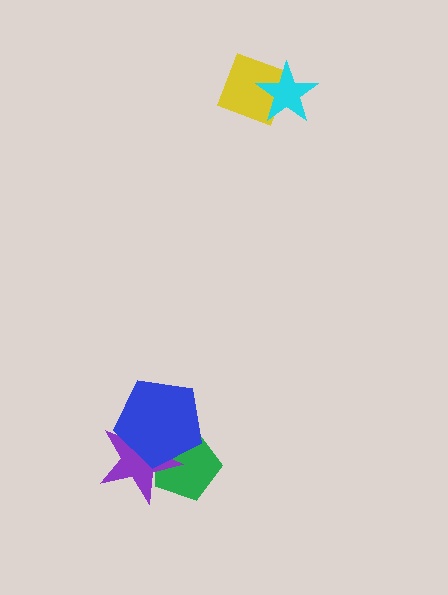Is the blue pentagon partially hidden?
No, no other shape covers it.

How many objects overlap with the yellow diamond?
1 object overlaps with the yellow diamond.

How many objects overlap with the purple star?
2 objects overlap with the purple star.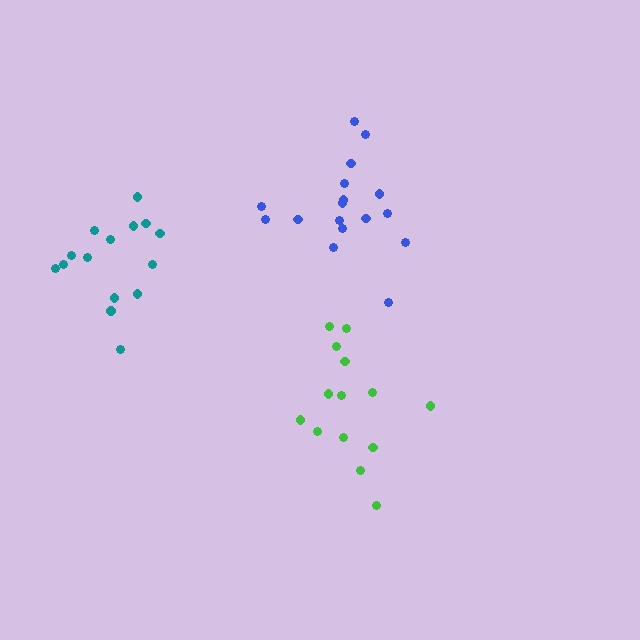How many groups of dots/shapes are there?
There are 3 groups.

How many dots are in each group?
Group 1: 14 dots, Group 2: 17 dots, Group 3: 15 dots (46 total).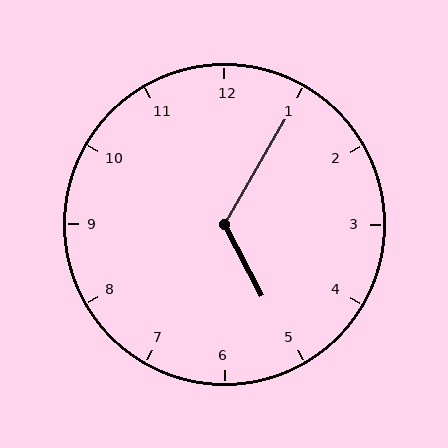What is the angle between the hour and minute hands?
Approximately 122 degrees.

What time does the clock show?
5:05.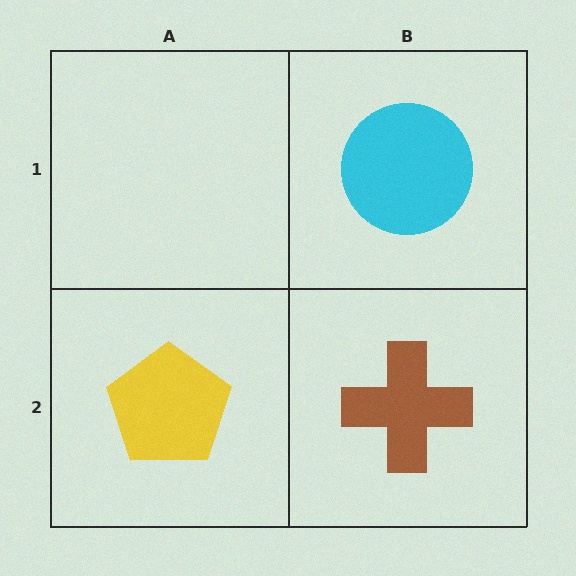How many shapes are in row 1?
1 shape.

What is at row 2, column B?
A brown cross.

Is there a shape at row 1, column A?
No, that cell is empty.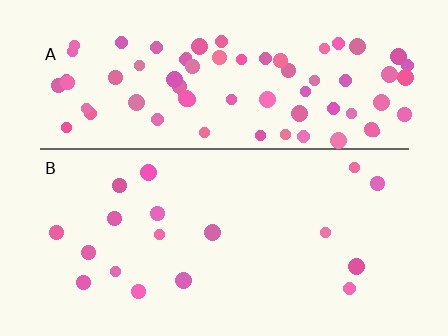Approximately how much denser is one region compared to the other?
Approximately 4.3× — region A over region B.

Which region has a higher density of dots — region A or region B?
A (the top).